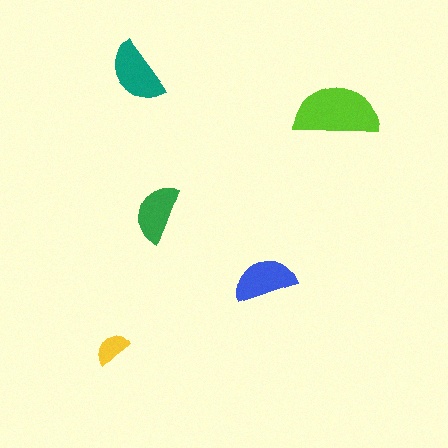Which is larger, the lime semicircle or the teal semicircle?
The lime one.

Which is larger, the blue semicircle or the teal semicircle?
The teal one.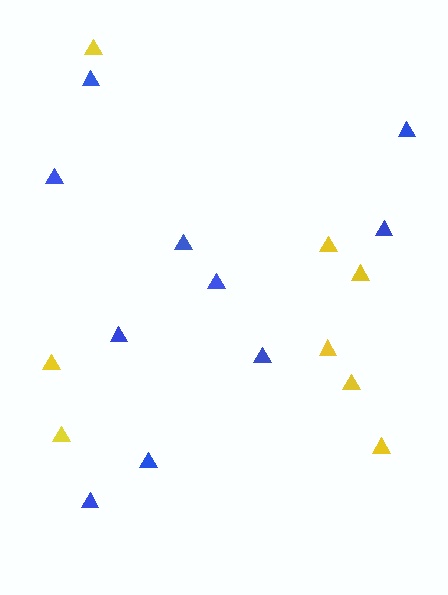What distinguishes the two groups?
There are 2 groups: one group of yellow triangles (8) and one group of blue triangles (10).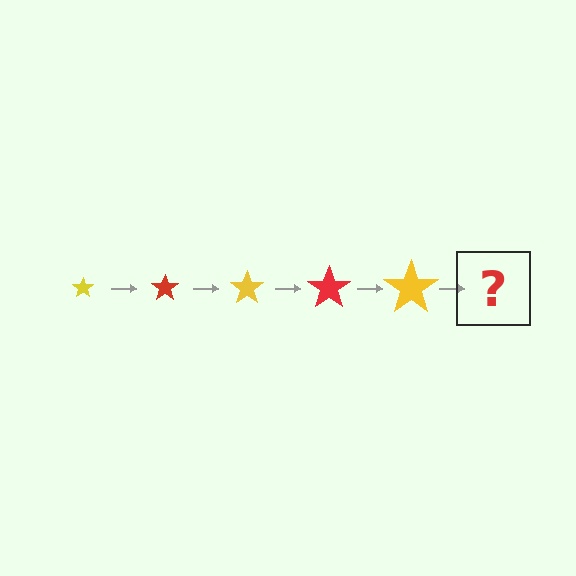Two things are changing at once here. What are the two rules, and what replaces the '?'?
The two rules are that the star grows larger each step and the color cycles through yellow and red. The '?' should be a red star, larger than the previous one.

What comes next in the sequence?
The next element should be a red star, larger than the previous one.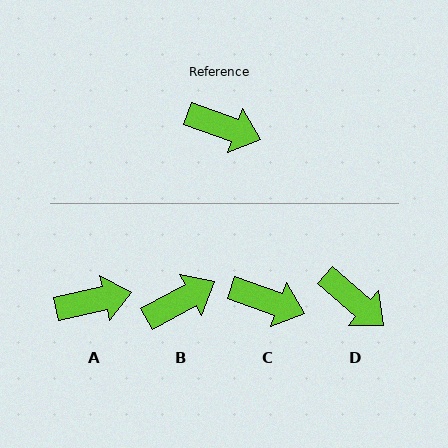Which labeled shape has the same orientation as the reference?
C.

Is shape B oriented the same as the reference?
No, it is off by about 48 degrees.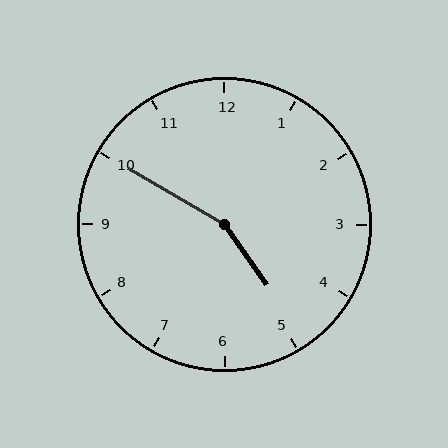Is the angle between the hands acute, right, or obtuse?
It is obtuse.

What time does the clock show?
4:50.